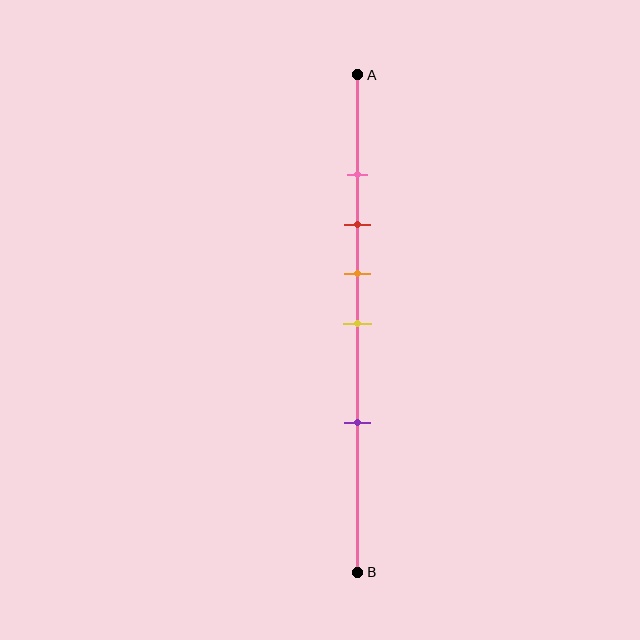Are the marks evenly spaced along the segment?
No, the marks are not evenly spaced.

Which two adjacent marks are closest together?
The pink and red marks are the closest adjacent pair.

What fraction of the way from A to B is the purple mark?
The purple mark is approximately 70% (0.7) of the way from A to B.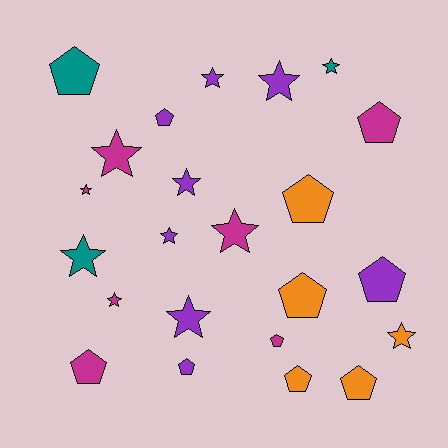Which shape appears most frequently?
Star, with 12 objects.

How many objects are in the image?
There are 23 objects.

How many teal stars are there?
There are 2 teal stars.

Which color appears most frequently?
Purple, with 8 objects.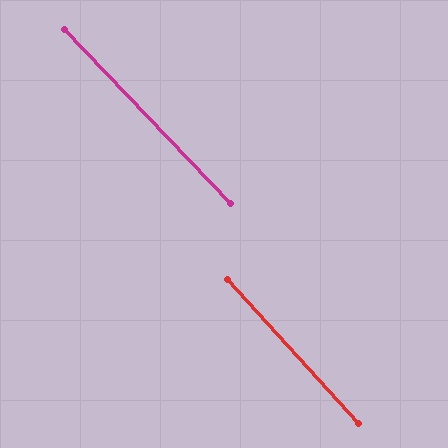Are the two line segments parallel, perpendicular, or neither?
Parallel — their directions differ by only 1.2°.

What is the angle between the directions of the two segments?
Approximately 1 degree.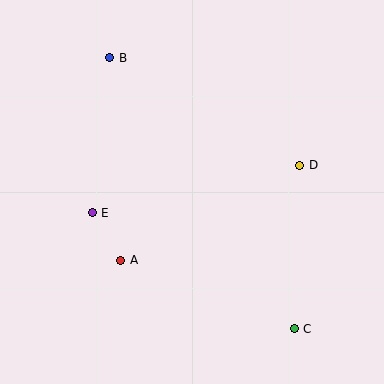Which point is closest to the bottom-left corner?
Point A is closest to the bottom-left corner.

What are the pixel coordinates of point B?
Point B is at (110, 58).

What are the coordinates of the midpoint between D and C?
The midpoint between D and C is at (297, 247).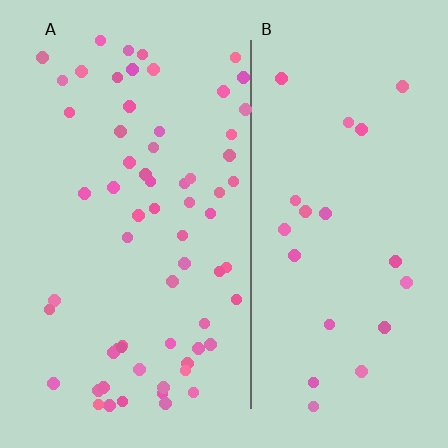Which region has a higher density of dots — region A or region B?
A (the left).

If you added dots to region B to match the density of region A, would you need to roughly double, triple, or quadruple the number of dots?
Approximately triple.